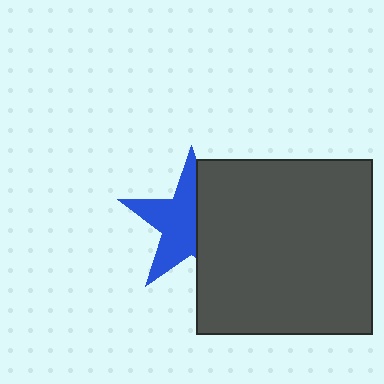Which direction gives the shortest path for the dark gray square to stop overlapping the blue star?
Moving right gives the shortest separation.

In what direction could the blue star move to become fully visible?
The blue star could move left. That would shift it out from behind the dark gray square entirely.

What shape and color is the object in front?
The object in front is a dark gray square.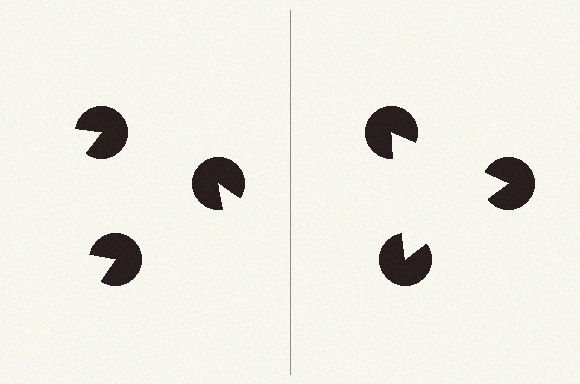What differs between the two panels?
The pac-man discs are positioned identically on both sides; only the wedge orientations differ. On the right they align to a triangle; on the left they are misaligned.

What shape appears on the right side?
An illusory triangle.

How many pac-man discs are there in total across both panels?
6 — 3 on each side.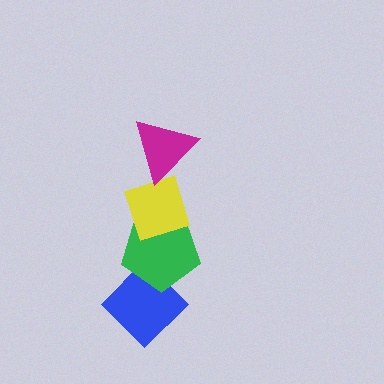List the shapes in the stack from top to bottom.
From top to bottom: the magenta triangle, the yellow diamond, the green pentagon, the blue diamond.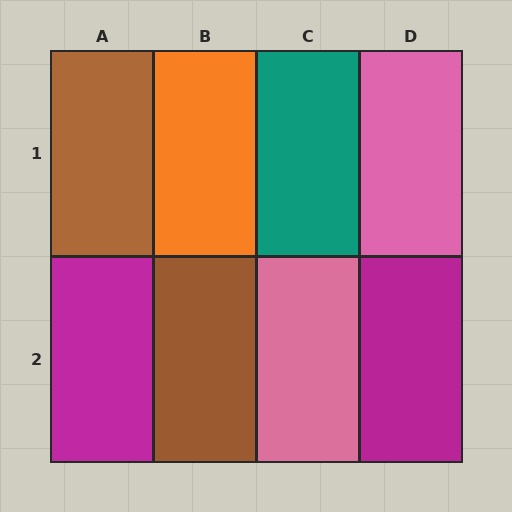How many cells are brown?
2 cells are brown.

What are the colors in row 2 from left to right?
Magenta, brown, pink, magenta.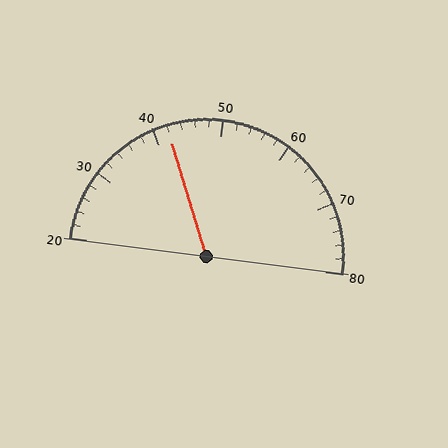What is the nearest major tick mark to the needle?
The nearest major tick mark is 40.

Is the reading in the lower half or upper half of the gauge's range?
The reading is in the lower half of the range (20 to 80).